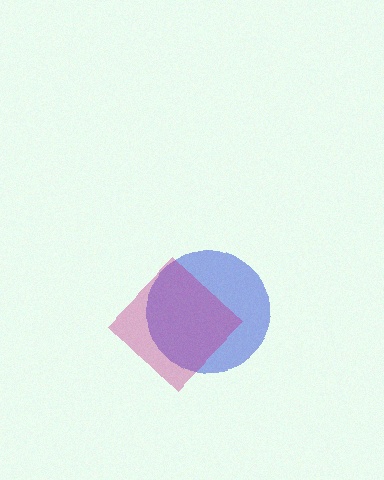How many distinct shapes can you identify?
There are 2 distinct shapes: a blue circle, a magenta diamond.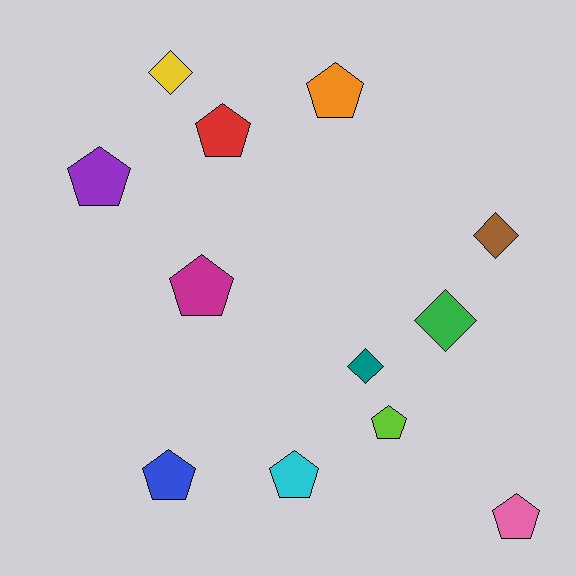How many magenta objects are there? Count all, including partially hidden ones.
There is 1 magenta object.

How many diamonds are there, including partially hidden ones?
There are 4 diamonds.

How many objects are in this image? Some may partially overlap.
There are 12 objects.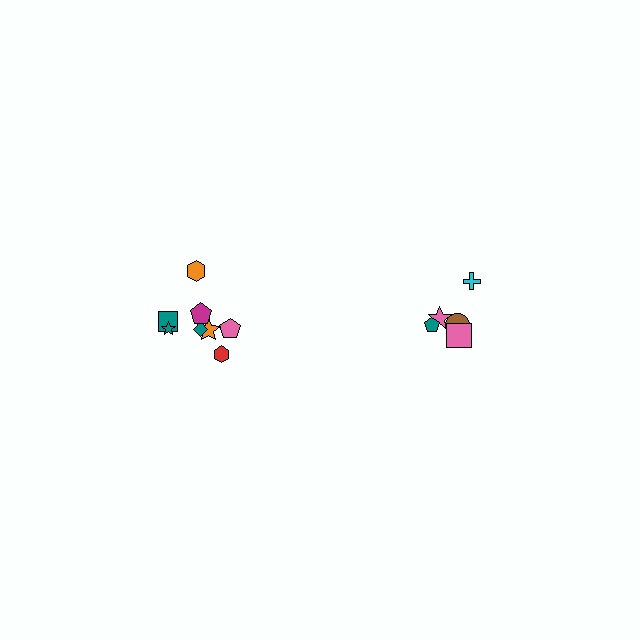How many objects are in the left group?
There are 8 objects.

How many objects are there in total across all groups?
There are 13 objects.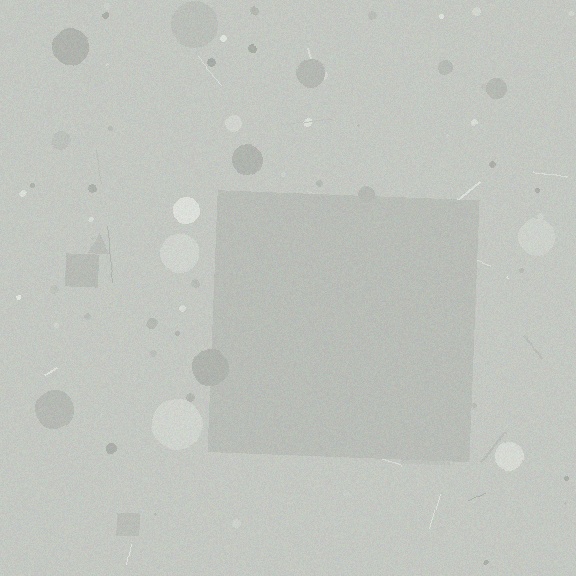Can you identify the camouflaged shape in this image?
The camouflaged shape is a square.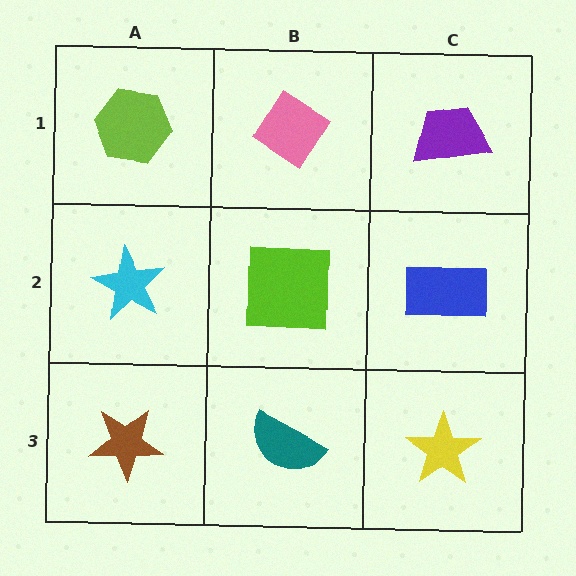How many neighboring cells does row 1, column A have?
2.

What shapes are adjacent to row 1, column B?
A lime square (row 2, column B), a lime hexagon (row 1, column A), a purple trapezoid (row 1, column C).